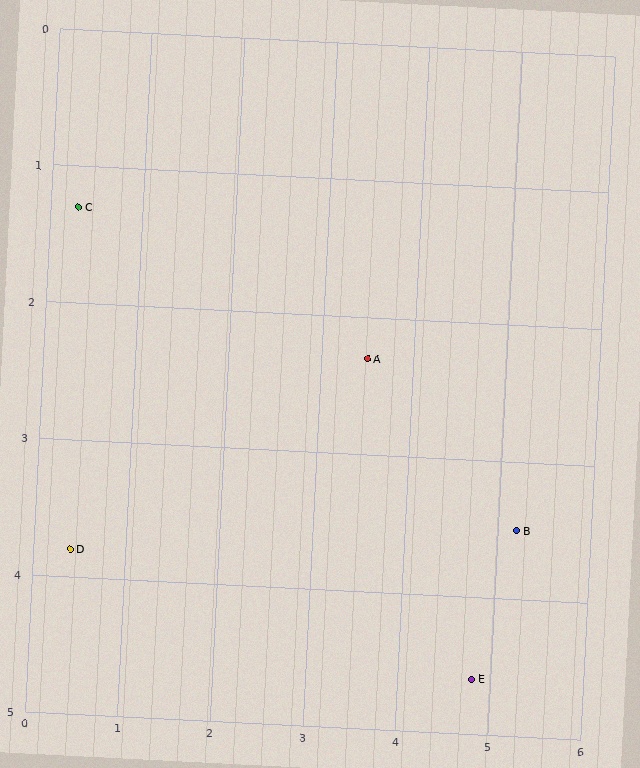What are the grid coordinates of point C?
Point C is at approximately (0.3, 1.3).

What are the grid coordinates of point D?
Point D is at approximately (0.4, 3.8).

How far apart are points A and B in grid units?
Points A and B are about 2.1 grid units apart.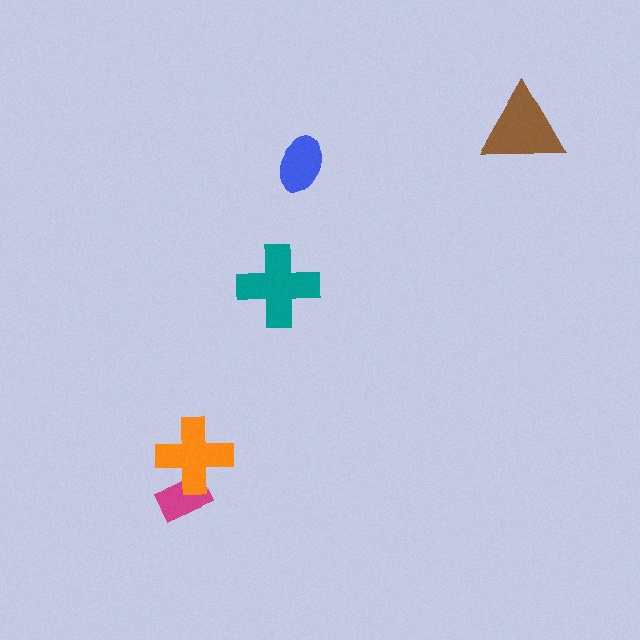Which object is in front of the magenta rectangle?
The orange cross is in front of the magenta rectangle.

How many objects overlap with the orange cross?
1 object overlaps with the orange cross.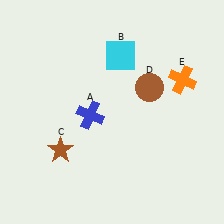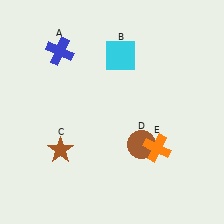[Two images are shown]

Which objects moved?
The objects that moved are: the blue cross (A), the brown circle (D), the orange cross (E).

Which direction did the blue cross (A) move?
The blue cross (A) moved up.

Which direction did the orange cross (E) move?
The orange cross (E) moved down.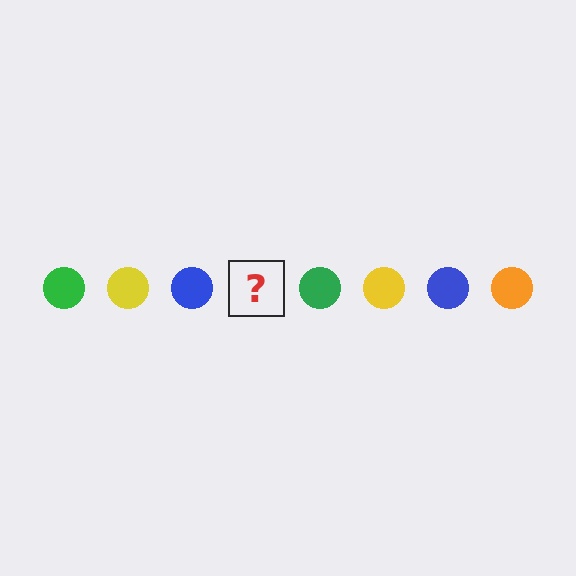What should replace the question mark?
The question mark should be replaced with an orange circle.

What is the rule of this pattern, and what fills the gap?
The rule is that the pattern cycles through green, yellow, blue, orange circles. The gap should be filled with an orange circle.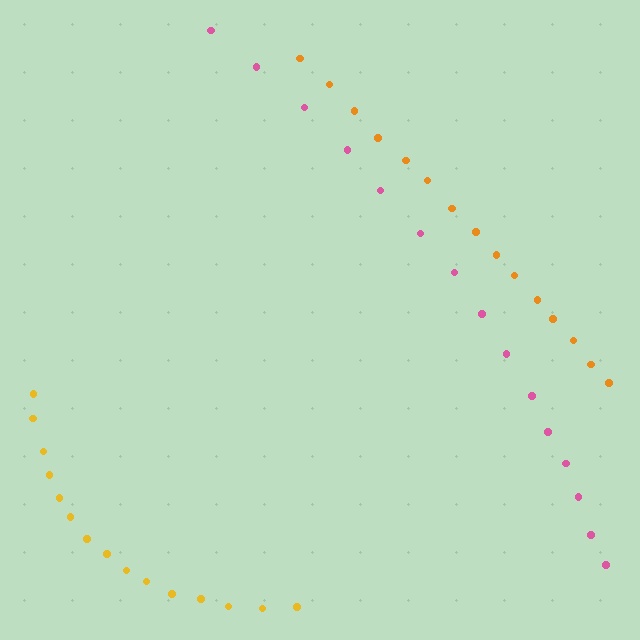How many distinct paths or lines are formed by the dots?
There are 3 distinct paths.